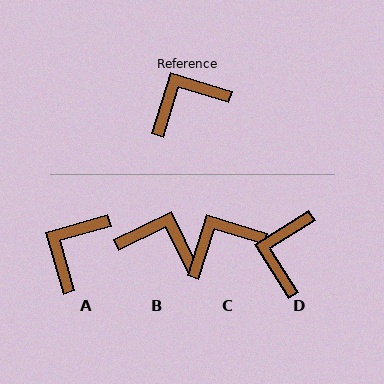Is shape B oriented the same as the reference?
No, it is off by about 47 degrees.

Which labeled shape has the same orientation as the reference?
C.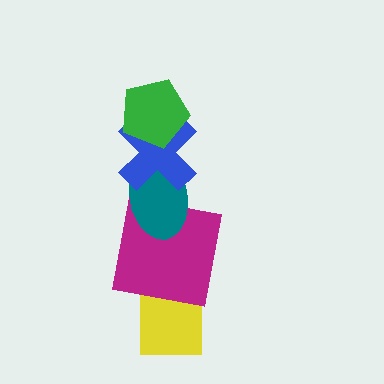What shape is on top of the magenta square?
The teal ellipse is on top of the magenta square.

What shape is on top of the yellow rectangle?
The magenta square is on top of the yellow rectangle.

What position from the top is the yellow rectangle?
The yellow rectangle is 5th from the top.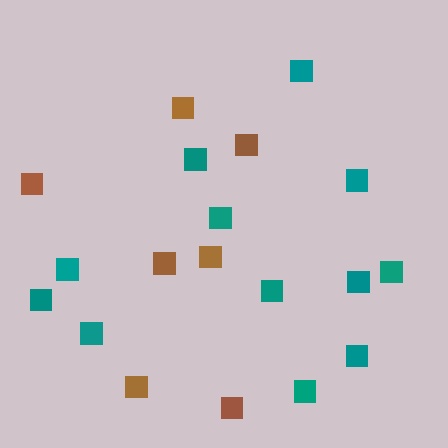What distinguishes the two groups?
There are 2 groups: one group of teal squares (12) and one group of brown squares (7).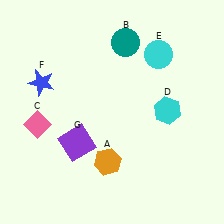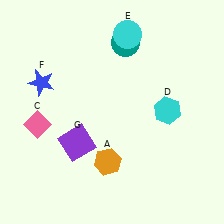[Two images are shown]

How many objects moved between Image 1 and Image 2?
1 object moved between the two images.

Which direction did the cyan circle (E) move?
The cyan circle (E) moved left.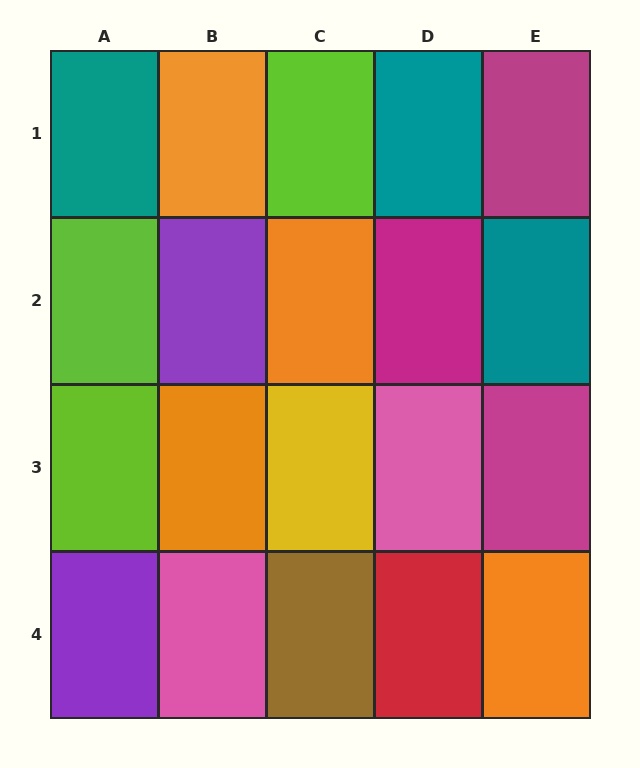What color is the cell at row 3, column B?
Orange.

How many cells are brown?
1 cell is brown.